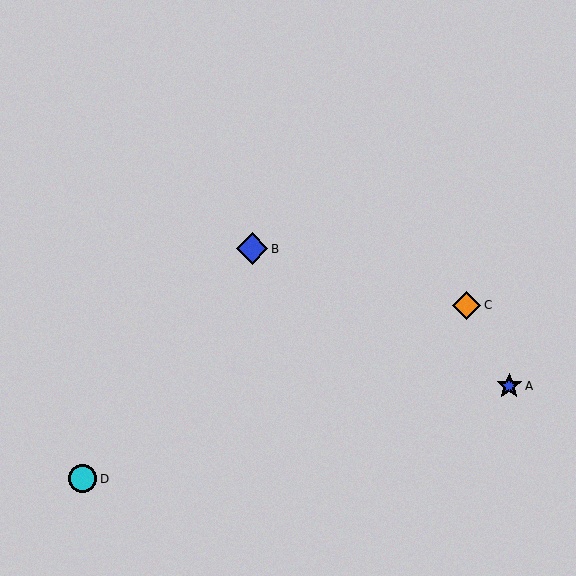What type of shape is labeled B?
Shape B is a blue diamond.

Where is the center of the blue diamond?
The center of the blue diamond is at (252, 248).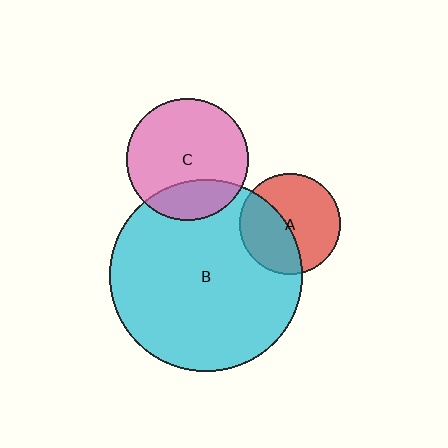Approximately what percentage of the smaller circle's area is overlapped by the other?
Approximately 25%.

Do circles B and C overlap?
Yes.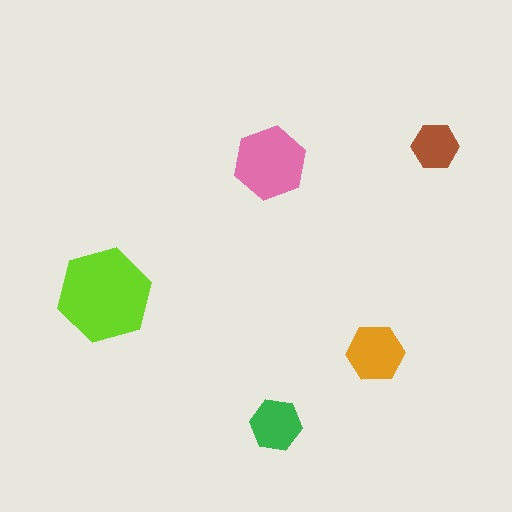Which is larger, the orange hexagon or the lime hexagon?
The lime one.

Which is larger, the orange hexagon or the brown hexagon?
The orange one.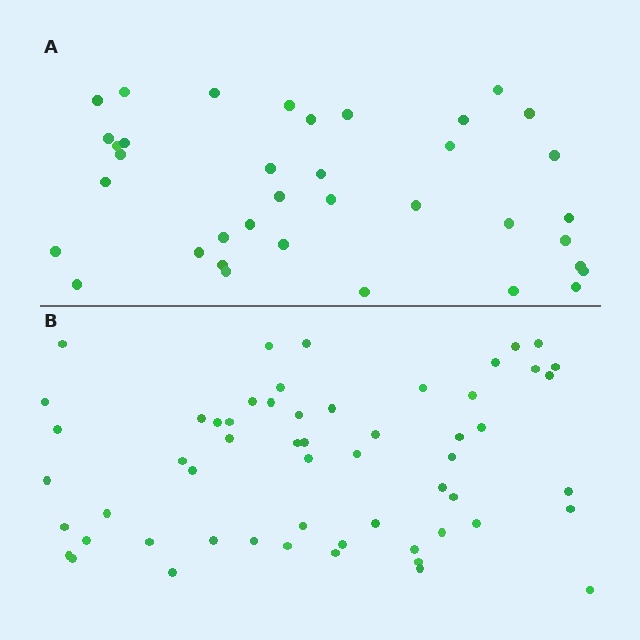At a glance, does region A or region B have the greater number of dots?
Region B (the bottom region) has more dots.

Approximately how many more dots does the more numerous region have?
Region B has approximately 20 more dots than region A.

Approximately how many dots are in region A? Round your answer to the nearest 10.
About 40 dots. (The exact count is 37, which rounds to 40.)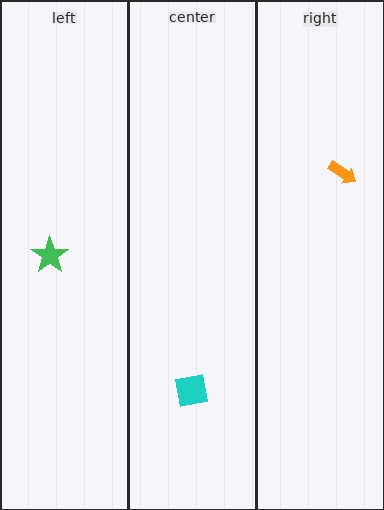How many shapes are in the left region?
1.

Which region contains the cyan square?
The center region.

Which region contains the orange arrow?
The right region.